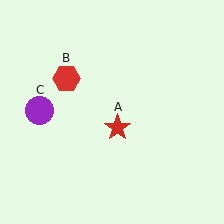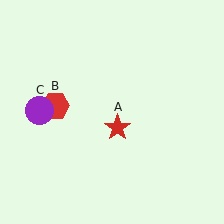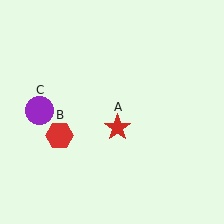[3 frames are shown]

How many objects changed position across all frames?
1 object changed position: red hexagon (object B).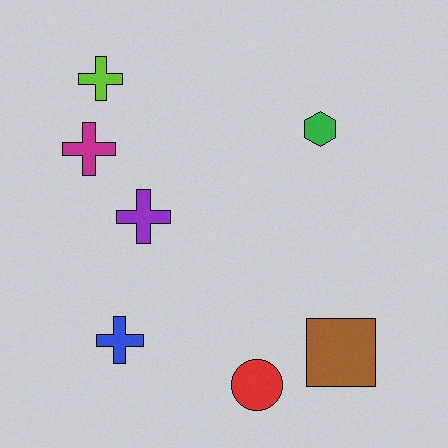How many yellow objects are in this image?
There are no yellow objects.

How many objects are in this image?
There are 7 objects.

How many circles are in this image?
There is 1 circle.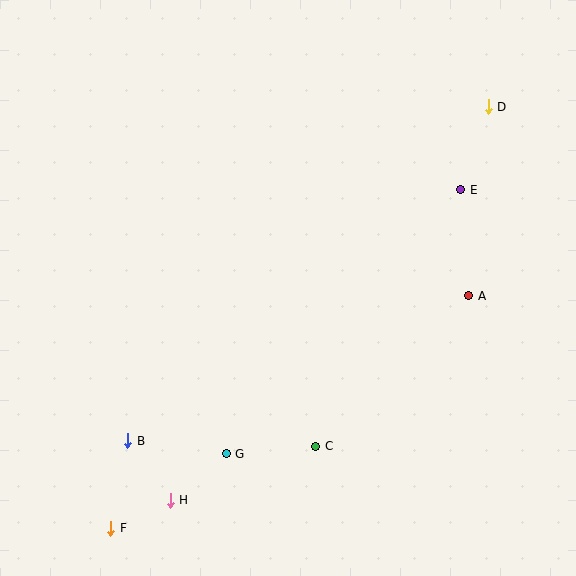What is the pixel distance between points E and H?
The distance between E and H is 425 pixels.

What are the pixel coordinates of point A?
Point A is at (469, 296).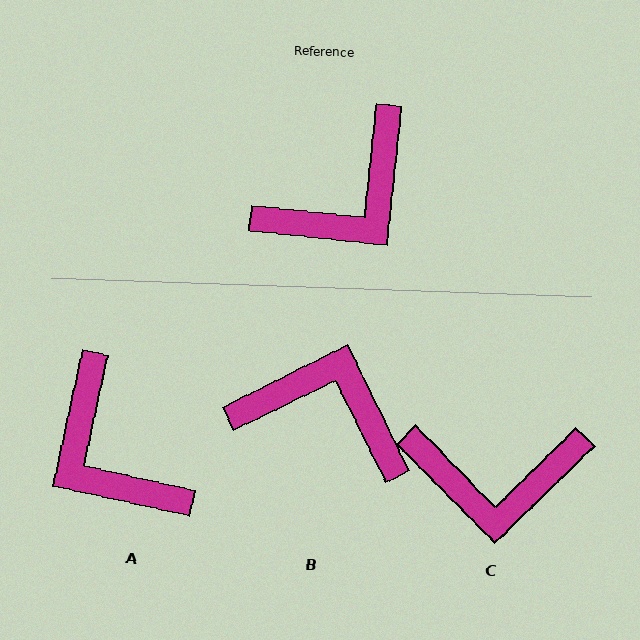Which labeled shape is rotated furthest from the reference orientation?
B, about 122 degrees away.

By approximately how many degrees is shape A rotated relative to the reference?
Approximately 96 degrees clockwise.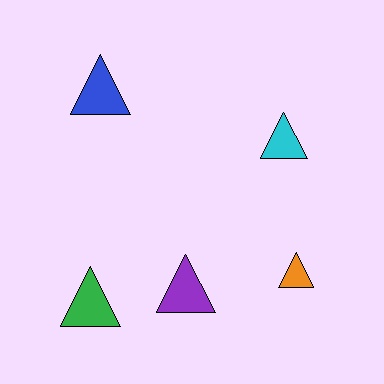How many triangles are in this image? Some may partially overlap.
There are 5 triangles.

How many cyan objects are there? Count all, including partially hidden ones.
There is 1 cyan object.